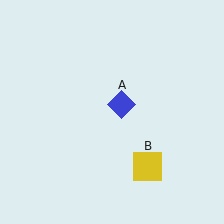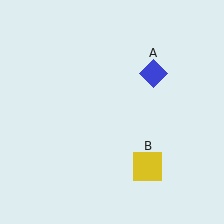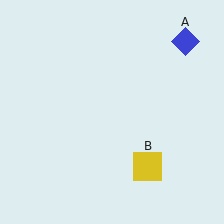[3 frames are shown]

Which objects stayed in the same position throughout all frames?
Yellow square (object B) remained stationary.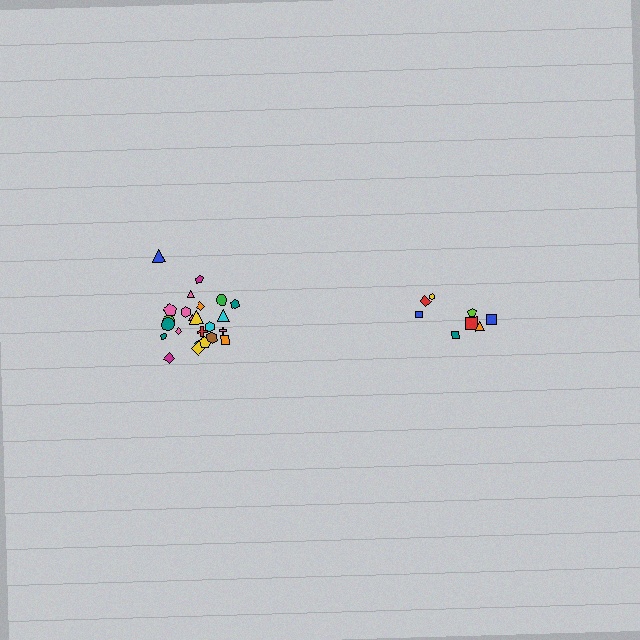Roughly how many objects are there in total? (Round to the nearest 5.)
Roughly 35 objects in total.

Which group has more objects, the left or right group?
The left group.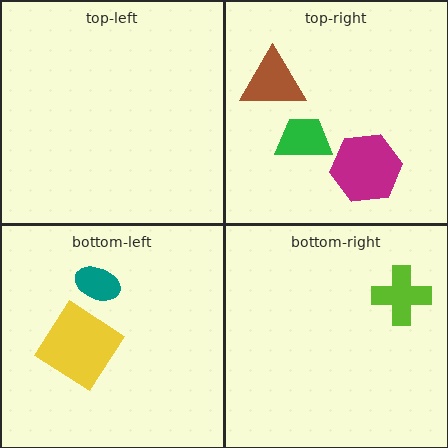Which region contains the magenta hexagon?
The top-right region.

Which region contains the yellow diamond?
The bottom-left region.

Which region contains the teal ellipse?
The bottom-left region.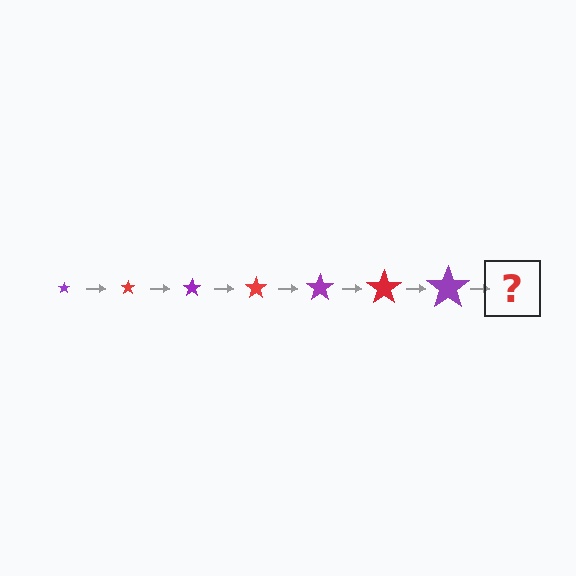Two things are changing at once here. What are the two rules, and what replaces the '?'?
The two rules are that the star grows larger each step and the color cycles through purple and red. The '?' should be a red star, larger than the previous one.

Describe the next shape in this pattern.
It should be a red star, larger than the previous one.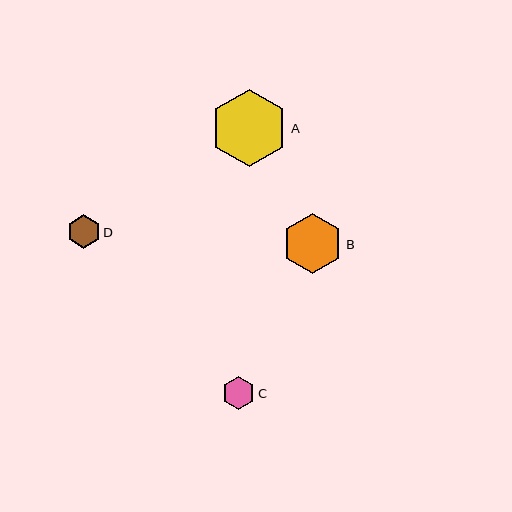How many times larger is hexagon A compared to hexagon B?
Hexagon A is approximately 1.3 times the size of hexagon B.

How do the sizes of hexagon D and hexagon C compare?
Hexagon D and hexagon C are approximately the same size.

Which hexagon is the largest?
Hexagon A is the largest with a size of approximately 77 pixels.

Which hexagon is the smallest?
Hexagon C is the smallest with a size of approximately 33 pixels.